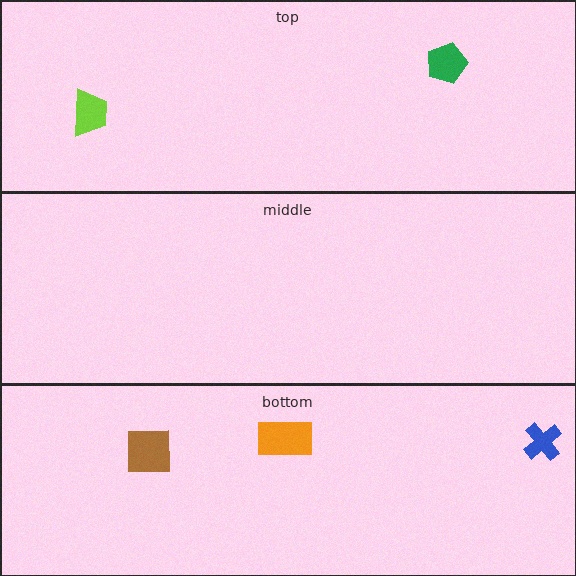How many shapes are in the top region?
2.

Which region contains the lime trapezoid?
The top region.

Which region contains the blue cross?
The bottom region.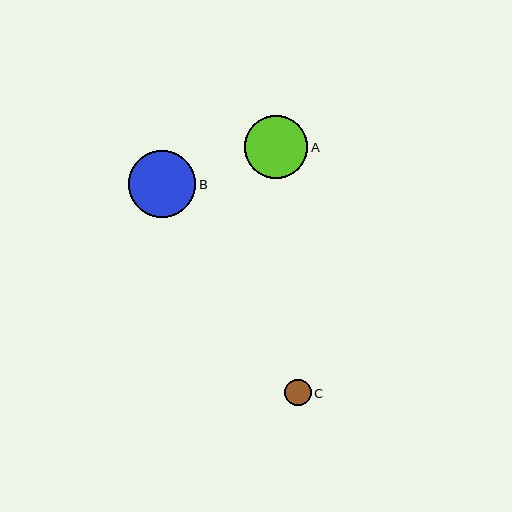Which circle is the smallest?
Circle C is the smallest with a size of approximately 27 pixels.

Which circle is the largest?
Circle B is the largest with a size of approximately 68 pixels.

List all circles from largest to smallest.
From largest to smallest: B, A, C.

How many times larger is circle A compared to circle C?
Circle A is approximately 2.4 times the size of circle C.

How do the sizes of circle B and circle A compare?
Circle B and circle A are approximately the same size.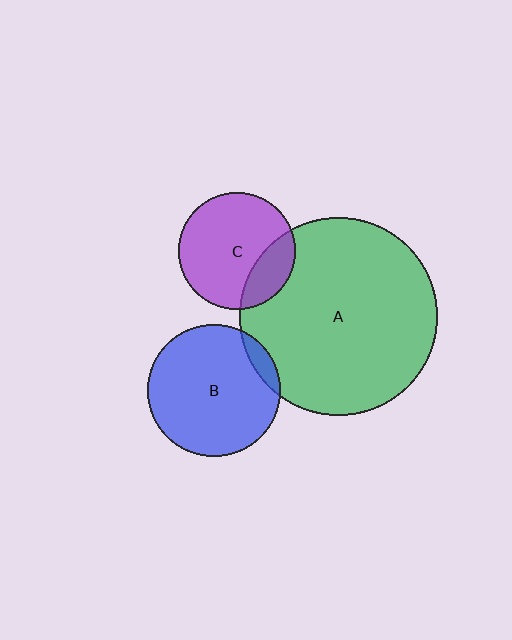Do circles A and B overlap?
Yes.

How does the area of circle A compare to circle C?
Approximately 2.9 times.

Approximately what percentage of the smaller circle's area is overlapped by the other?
Approximately 10%.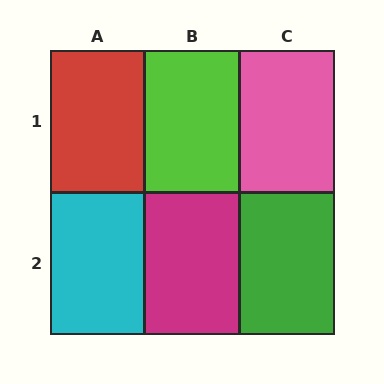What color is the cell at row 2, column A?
Cyan.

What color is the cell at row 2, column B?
Magenta.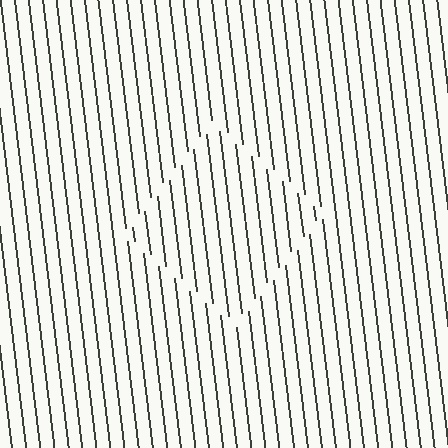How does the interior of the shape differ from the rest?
The interior of the shape contains the same grating, shifted by half a period — the contour is defined by the phase discontinuity where line-ends from the inner and outer gratings abut.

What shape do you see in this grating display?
An illusory square. The interior of the shape contains the same grating, shifted by half a period — the contour is defined by the phase discontinuity where line-ends from the inner and outer gratings abut.